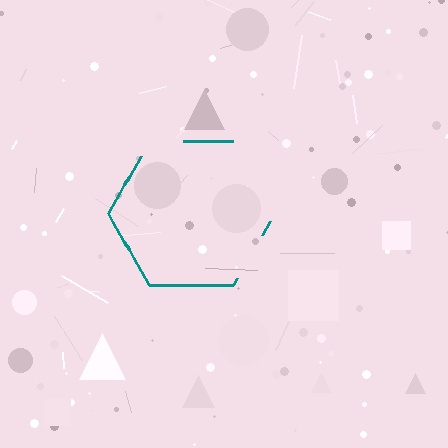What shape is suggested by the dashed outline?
The dashed outline suggests a hexagon.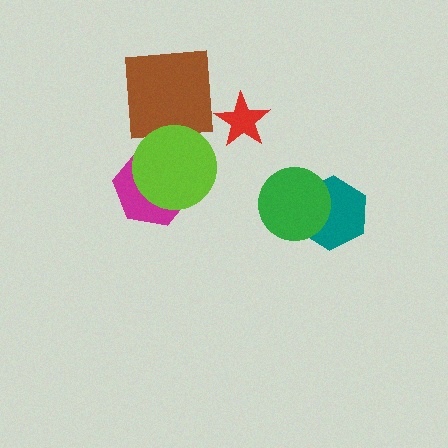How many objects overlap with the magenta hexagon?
1 object overlaps with the magenta hexagon.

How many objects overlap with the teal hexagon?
1 object overlaps with the teal hexagon.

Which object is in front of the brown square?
The lime circle is in front of the brown square.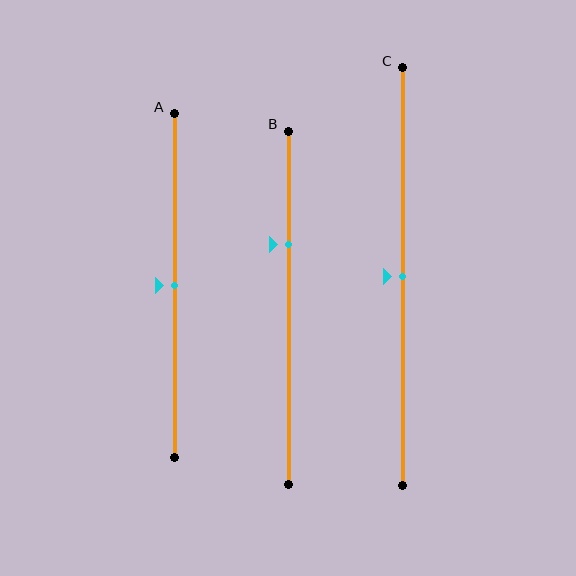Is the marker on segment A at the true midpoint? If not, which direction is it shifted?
Yes, the marker on segment A is at the true midpoint.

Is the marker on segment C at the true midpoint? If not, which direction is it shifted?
Yes, the marker on segment C is at the true midpoint.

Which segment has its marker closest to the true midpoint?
Segment A has its marker closest to the true midpoint.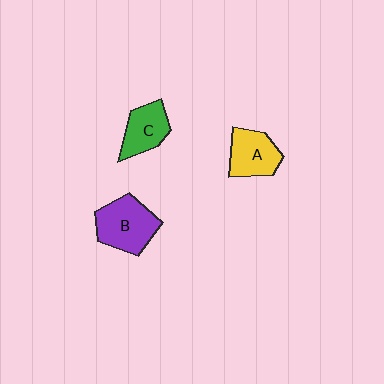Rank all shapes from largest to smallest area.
From largest to smallest: B (purple), A (yellow), C (green).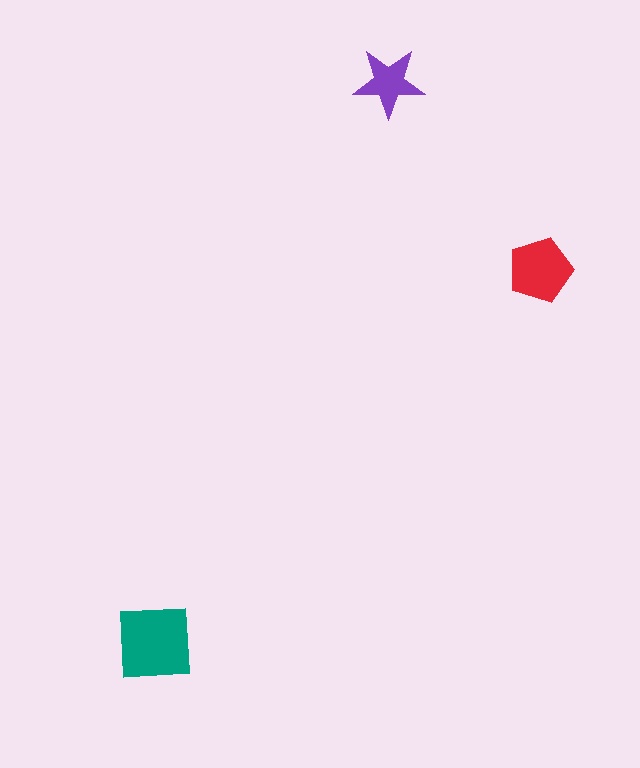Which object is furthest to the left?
The teal square is leftmost.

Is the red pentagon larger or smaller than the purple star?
Larger.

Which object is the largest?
The teal square.